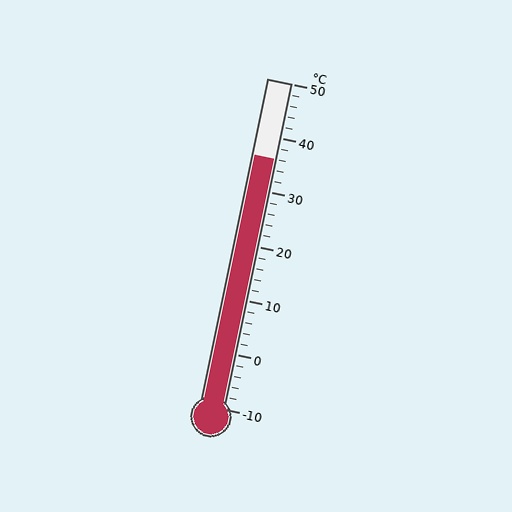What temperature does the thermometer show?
The thermometer shows approximately 36°C.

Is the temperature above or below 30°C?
The temperature is above 30°C.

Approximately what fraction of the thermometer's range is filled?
The thermometer is filled to approximately 75% of its range.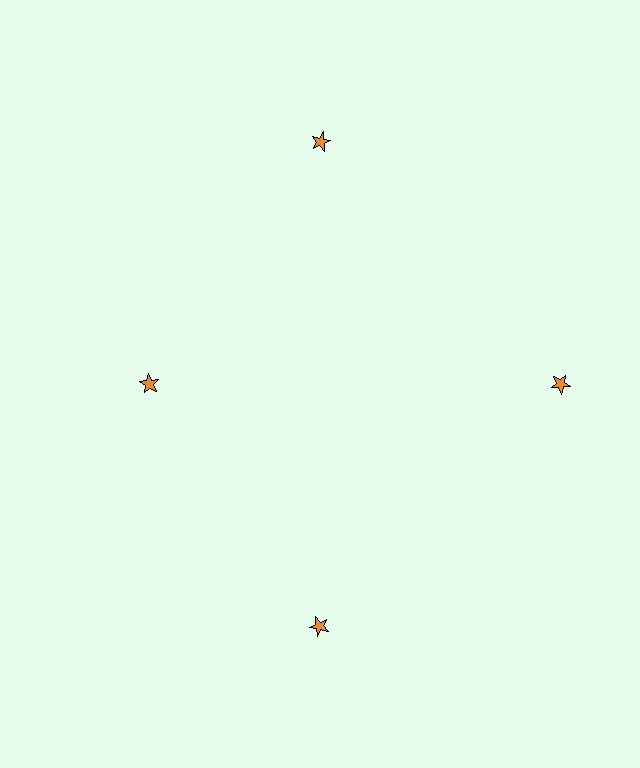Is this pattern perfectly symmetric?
No. The 4 orange stars are arranged in a ring, but one element near the 9 o'clock position is pulled inward toward the center, breaking the 4-fold rotational symmetry.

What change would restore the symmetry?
The symmetry would be restored by moving it outward, back onto the ring so that all 4 stars sit at equal angles and equal distance from the center.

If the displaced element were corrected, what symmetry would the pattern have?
It would have 4-fold rotational symmetry — the pattern would map onto itself every 90 degrees.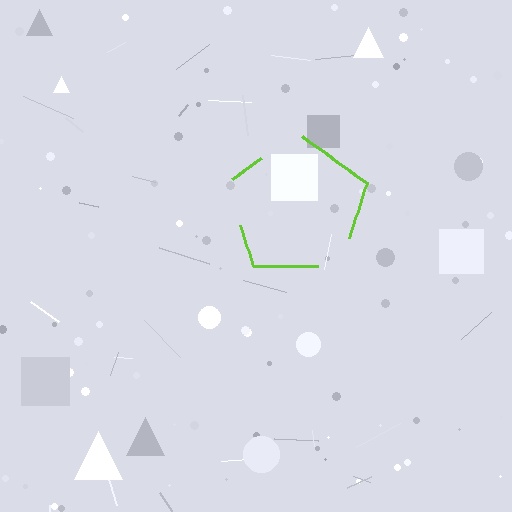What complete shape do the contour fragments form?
The contour fragments form a pentagon.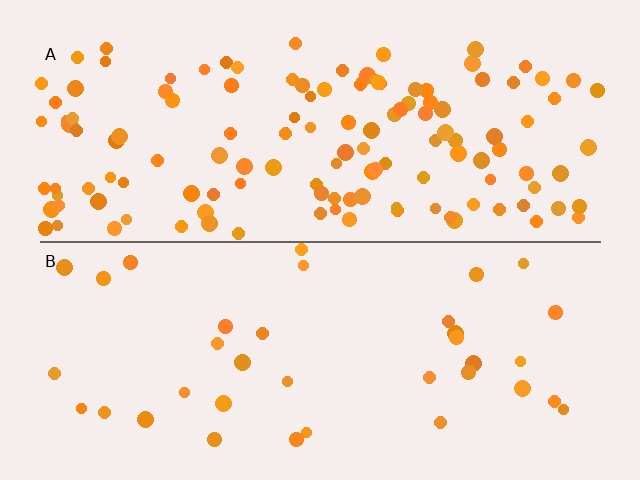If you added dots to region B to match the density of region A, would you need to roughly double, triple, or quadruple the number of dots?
Approximately quadruple.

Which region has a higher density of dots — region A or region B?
A (the top).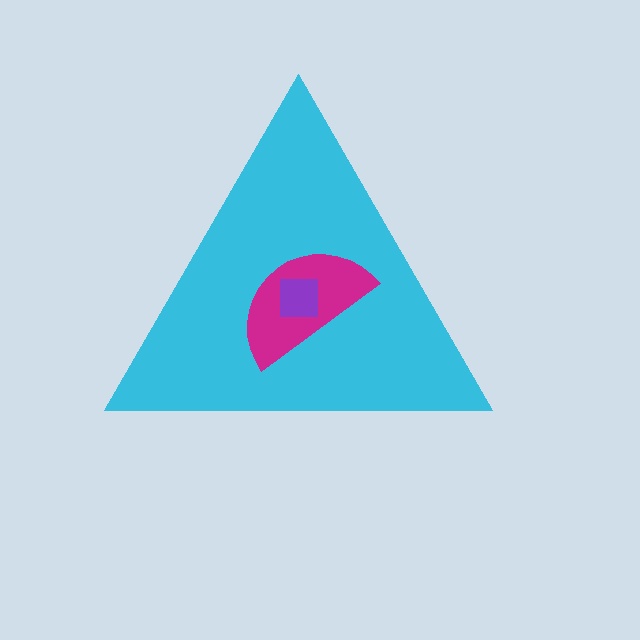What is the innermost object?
The purple square.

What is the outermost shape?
The cyan triangle.